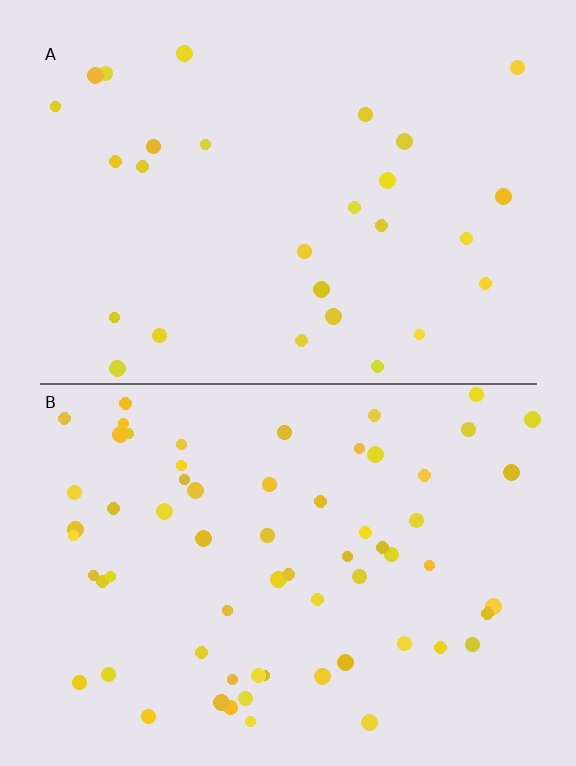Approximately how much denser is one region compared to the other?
Approximately 2.3× — region B over region A.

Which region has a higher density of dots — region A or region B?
B (the bottom).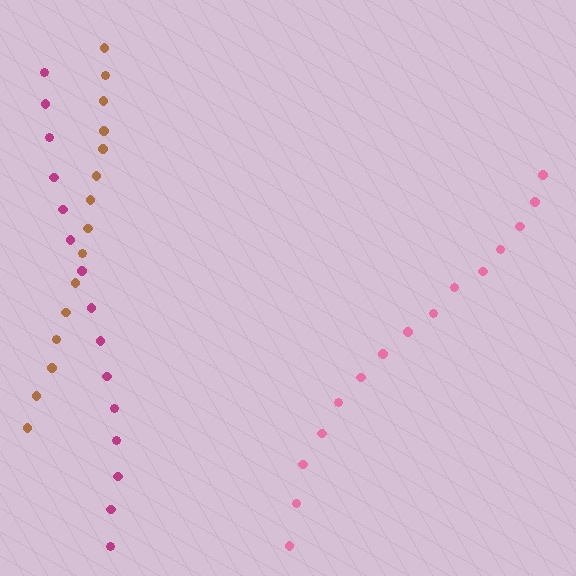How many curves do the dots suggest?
There are 3 distinct paths.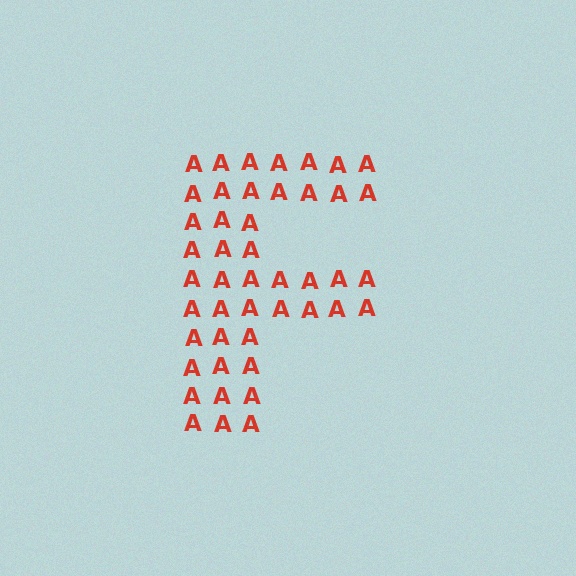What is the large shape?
The large shape is the letter F.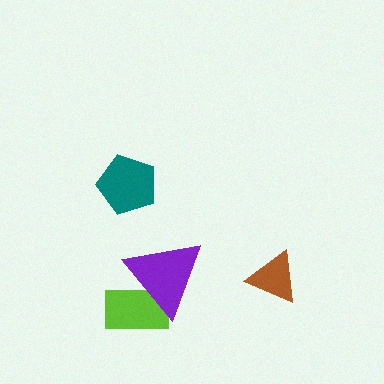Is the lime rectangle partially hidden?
Yes, it is partially covered by another shape.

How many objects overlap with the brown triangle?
0 objects overlap with the brown triangle.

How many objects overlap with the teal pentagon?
0 objects overlap with the teal pentagon.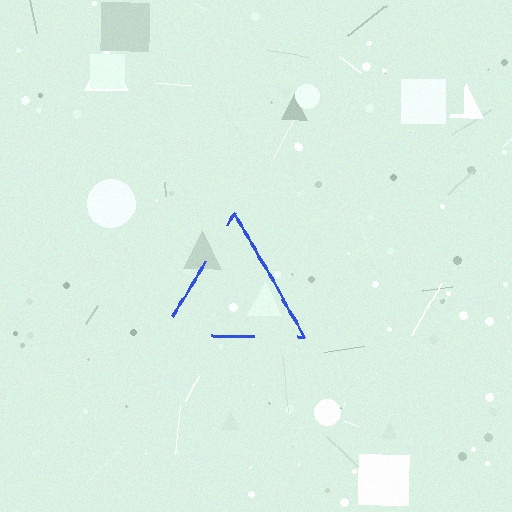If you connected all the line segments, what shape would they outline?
They would outline a triangle.